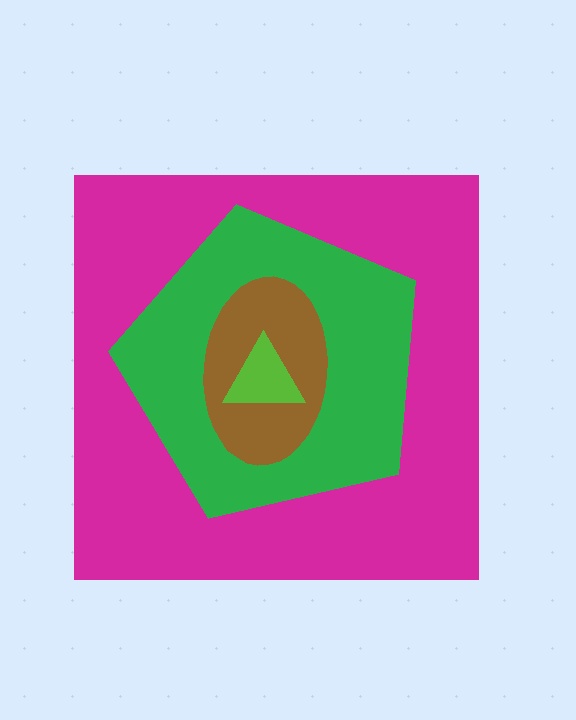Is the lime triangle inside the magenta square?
Yes.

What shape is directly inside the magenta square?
The green pentagon.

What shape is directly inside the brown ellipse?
The lime triangle.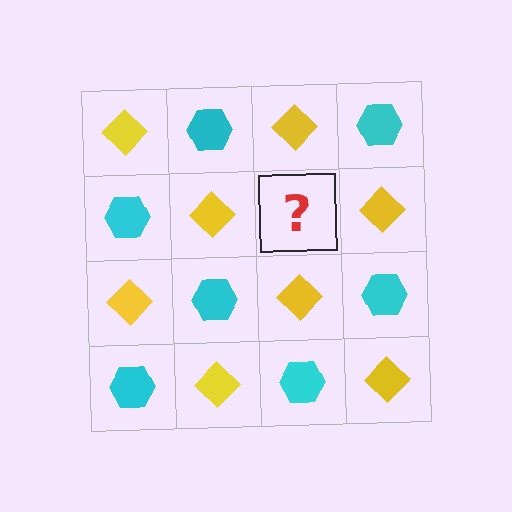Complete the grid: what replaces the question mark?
The question mark should be replaced with a cyan hexagon.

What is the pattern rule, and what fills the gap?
The rule is that it alternates yellow diamond and cyan hexagon in a checkerboard pattern. The gap should be filled with a cyan hexagon.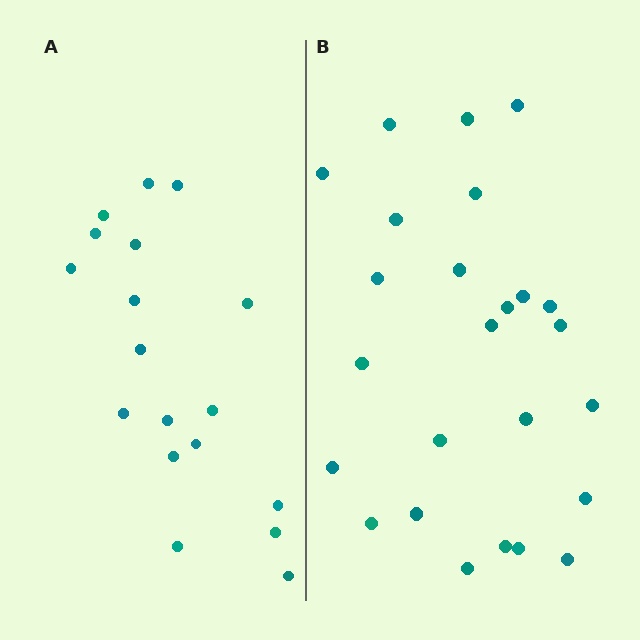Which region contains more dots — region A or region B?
Region B (the right region) has more dots.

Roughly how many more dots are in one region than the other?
Region B has roughly 8 or so more dots than region A.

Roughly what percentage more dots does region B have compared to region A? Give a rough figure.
About 40% more.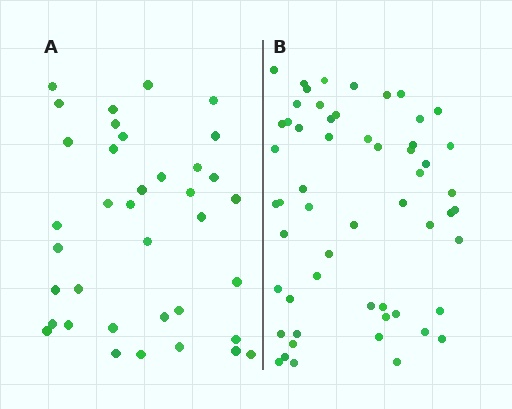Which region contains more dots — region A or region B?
Region B (the right region) has more dots.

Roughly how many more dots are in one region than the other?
Region B has approximately 20 more dots than region A.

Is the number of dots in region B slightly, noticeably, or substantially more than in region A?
Region B has substantially more. The ratio is roughly 1.5 to 1.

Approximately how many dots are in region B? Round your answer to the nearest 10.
About 60 dots. (The exact count is 56, which rounds to 60.)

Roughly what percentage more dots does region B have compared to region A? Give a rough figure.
About 50% more.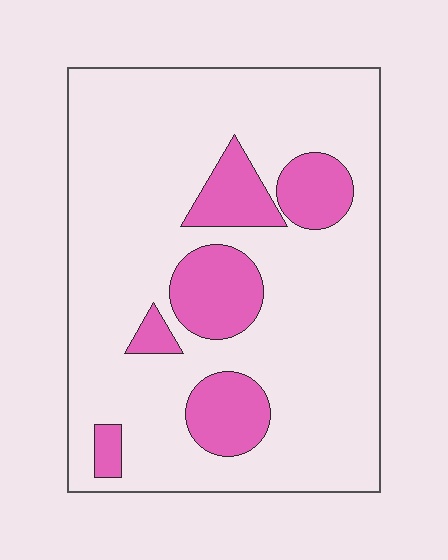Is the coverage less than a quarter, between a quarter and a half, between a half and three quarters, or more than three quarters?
Less than a quarter.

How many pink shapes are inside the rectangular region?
6.